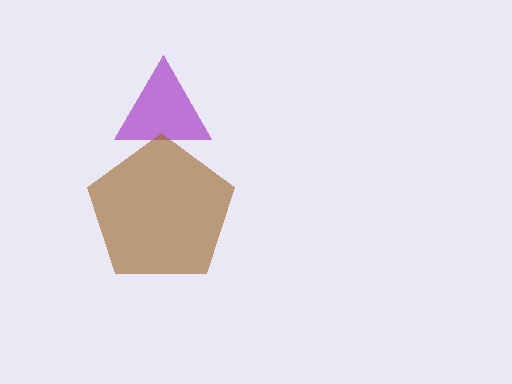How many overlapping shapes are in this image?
There are 2 overlapping shapes in the image.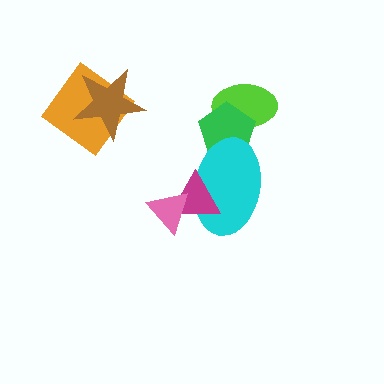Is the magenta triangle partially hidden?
Yes, it is partially covered by another shape.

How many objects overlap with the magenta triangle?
2 objects overlap with the magenta triangle.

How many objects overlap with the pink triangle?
2 objects overlap with the pink triangle.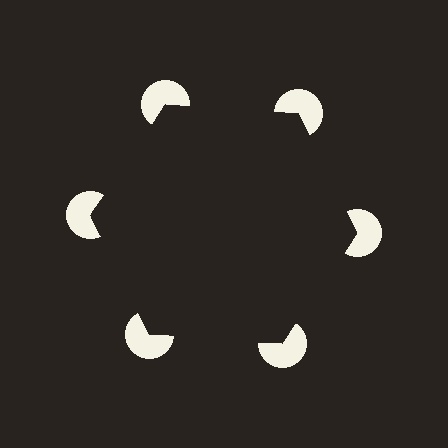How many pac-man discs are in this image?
There are 6 — one at each vertex of the illusory hexagon.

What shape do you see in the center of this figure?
An illusory hexagon — its edges are inferred from the aligned wedge cuts in the pac-man discs, not physically drawn.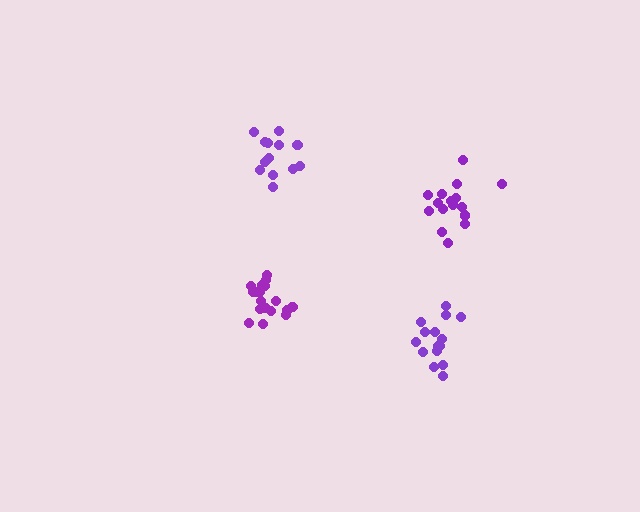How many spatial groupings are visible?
There are 4 spatial groupings.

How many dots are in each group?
Group 1: 16 dots, Group 2: 19 dots, Group 3: 13 dots, Group 4: 15 dots (63 total).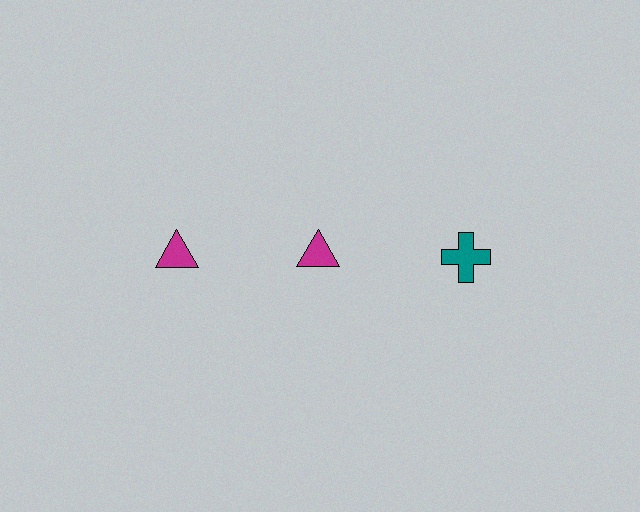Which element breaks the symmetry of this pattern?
The teal cross in the top row, center column breaks the symmetry. All other shapes are magenta triangles.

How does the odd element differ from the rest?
It differs in both color (teal instead of magenta) and shape (cross instead of triangle).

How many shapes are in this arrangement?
There are 3 shapes arranged in a grid pattern.